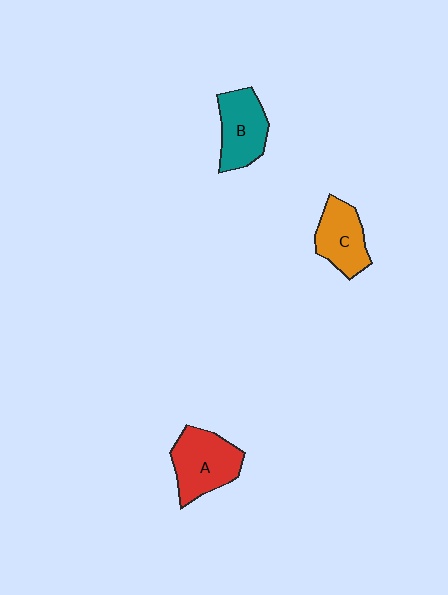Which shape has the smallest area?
Shape C (orange).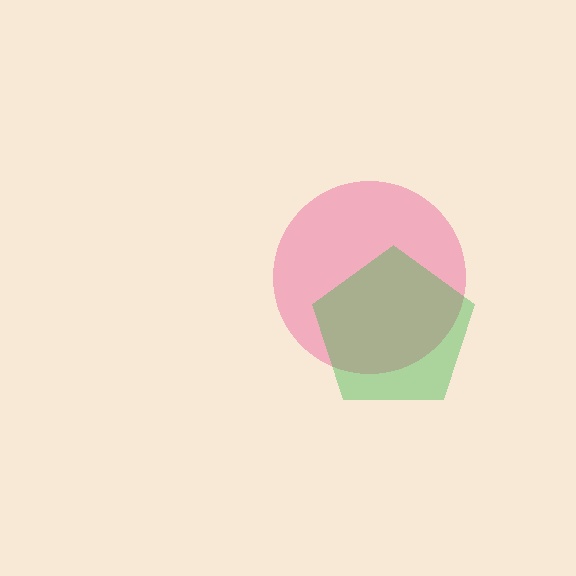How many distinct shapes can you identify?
There are 2 distinct shapes: a pink circle, a green pentagon.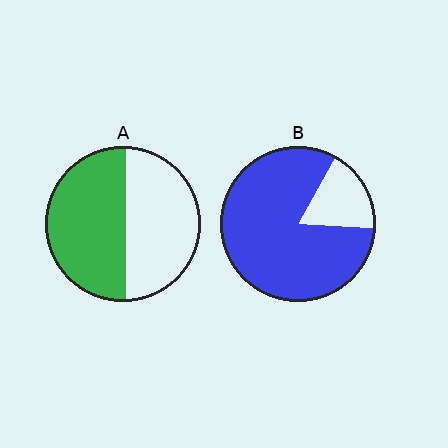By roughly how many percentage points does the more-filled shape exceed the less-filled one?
By roughly 30 percentage points (B over A).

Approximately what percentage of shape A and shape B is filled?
A is approximately 50% and B is approximately 80%.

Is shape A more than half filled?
Roughly half.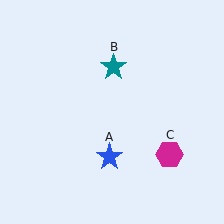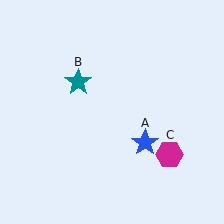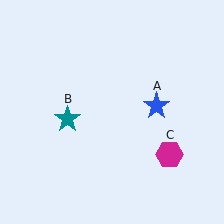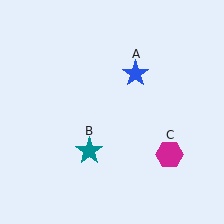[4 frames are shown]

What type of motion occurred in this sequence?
The blue star (object A), teal star (object B) rotated counterclockwise around the center of the scene.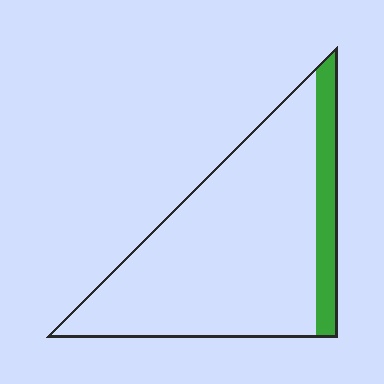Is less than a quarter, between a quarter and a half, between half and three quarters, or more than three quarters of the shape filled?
Less than a quarter.